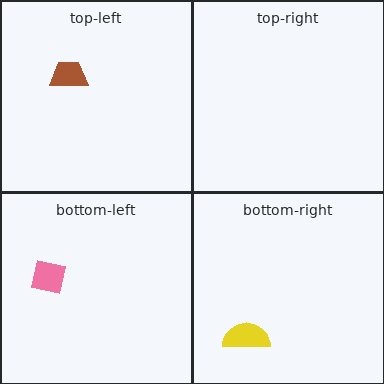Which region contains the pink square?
The bottom-left region.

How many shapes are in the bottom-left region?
1.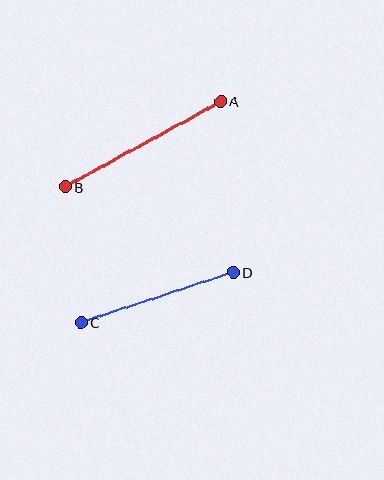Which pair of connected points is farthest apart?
Points A and B are farthest apart.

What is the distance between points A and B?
The distance is approximately 177 pixels.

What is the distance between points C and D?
The distance is approximately 160 pixels.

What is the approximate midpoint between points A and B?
The midpoint is at approximately (143, 144) pixels.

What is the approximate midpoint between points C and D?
The midpoint is at approximately (157, 298) pixels.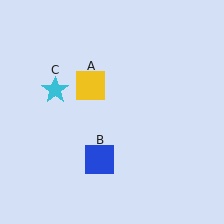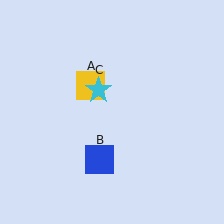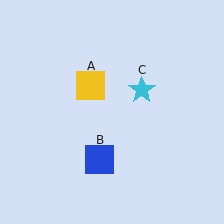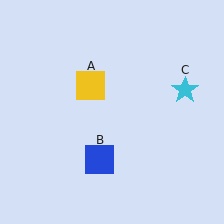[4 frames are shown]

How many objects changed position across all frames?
1 object changed position: cyan star (object C).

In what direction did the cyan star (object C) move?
The cyan star (object C) moved right.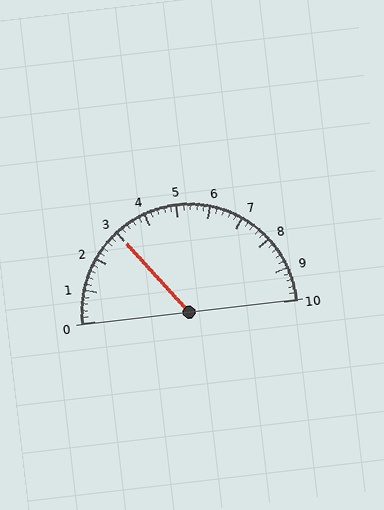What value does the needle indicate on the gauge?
The needle indicates approximately 3.0.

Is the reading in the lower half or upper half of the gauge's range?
The reading is in the lower half of the range (0 to 10).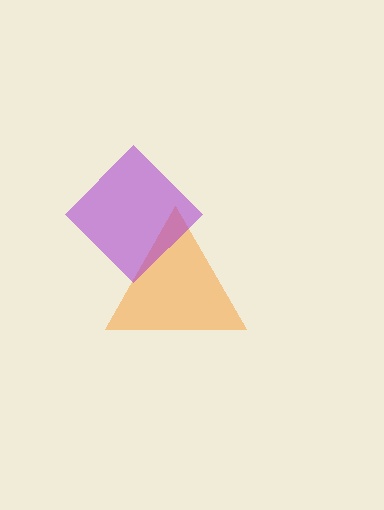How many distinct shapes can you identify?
There are 2 distinct shapes: an orange triangle, a purple diamond.